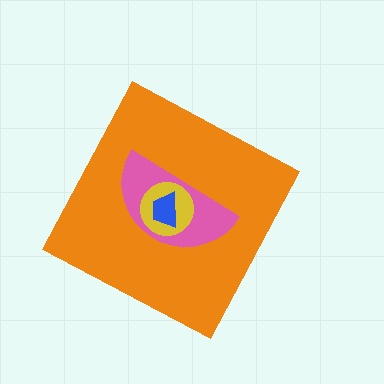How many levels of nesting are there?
4.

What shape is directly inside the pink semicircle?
The yellow circle.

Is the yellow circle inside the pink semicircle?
Yes.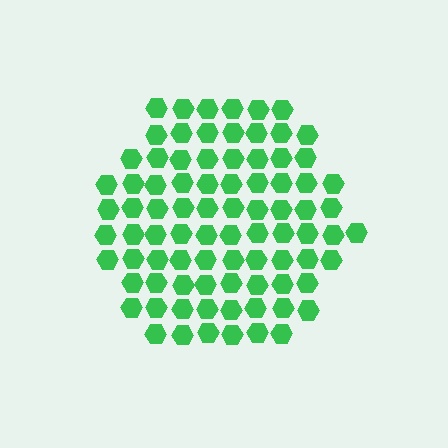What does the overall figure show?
The overall figure shows a hexagon.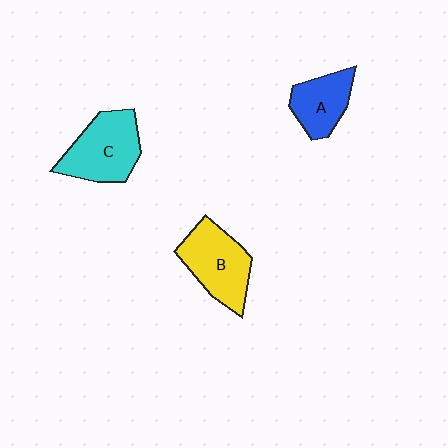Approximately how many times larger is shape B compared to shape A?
Approximately 1.4 times.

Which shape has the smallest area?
Shape A (blue).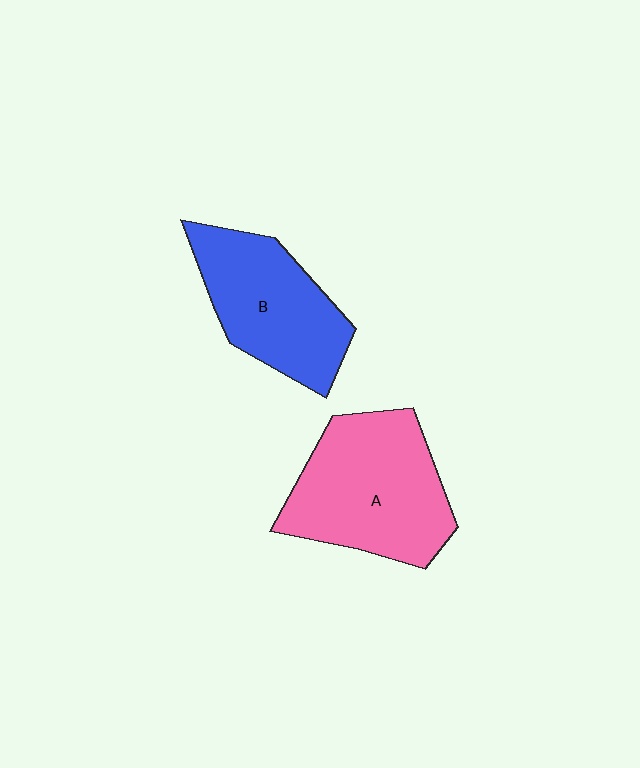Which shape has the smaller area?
Shape B (blue).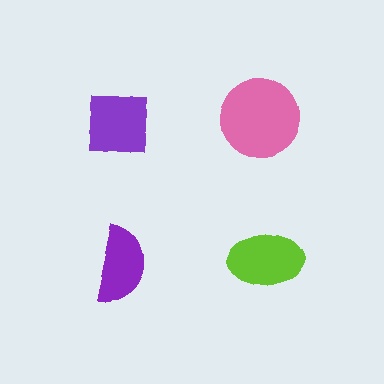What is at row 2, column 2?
A lime ellipse.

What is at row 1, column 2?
A pink circle.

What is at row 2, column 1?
A purple semicircle.